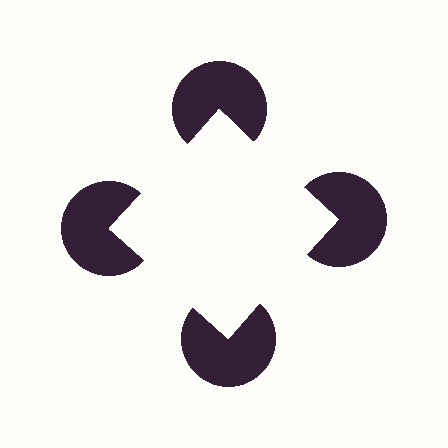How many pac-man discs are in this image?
There are 4 — one at each vertex of the illusory square.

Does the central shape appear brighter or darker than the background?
It typically appears slightly brighter than the background, even though no actual brightness change is drawn.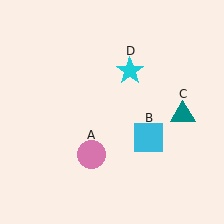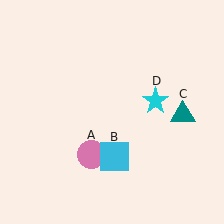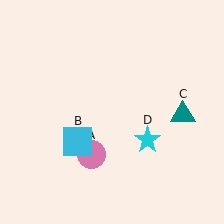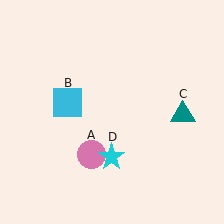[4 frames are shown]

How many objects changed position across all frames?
2 objects changed position: cyan square (object B), cyan star (object D).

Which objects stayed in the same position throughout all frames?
Pink circle (object A) and teal triangle (object C) remained stationary.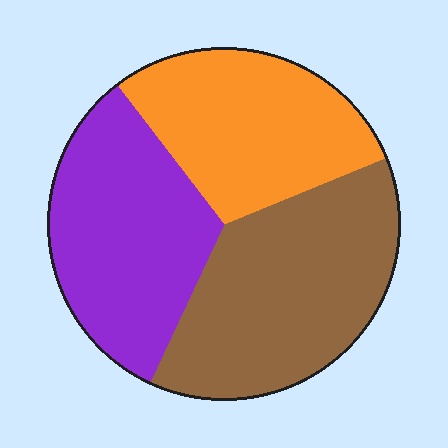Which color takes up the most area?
Brown, at roughly 40%.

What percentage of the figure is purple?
Purple covers 33% of the figure.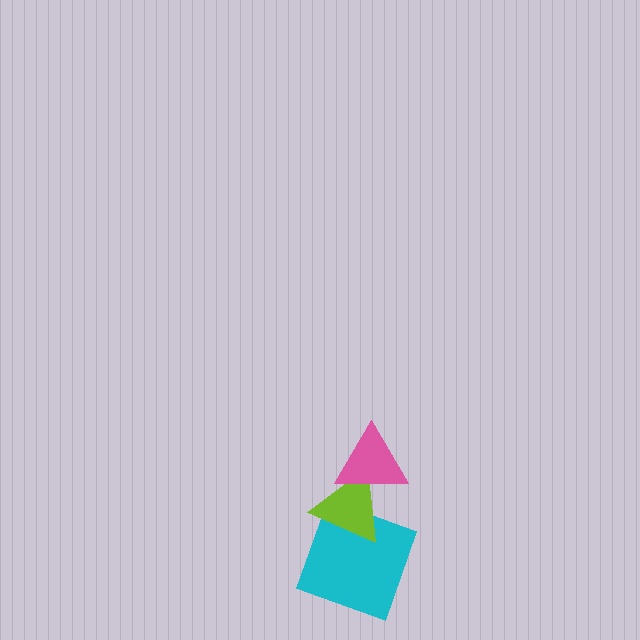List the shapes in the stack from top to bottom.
From top to bottom: the pink triangle, the lime triangle, the cyan square.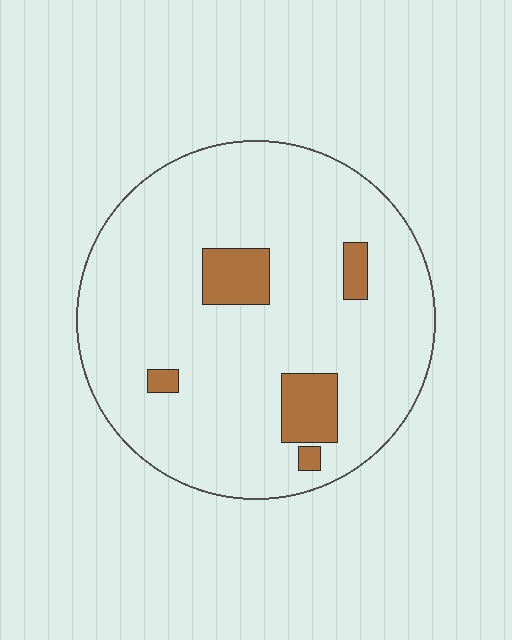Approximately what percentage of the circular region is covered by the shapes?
Approximately 10%.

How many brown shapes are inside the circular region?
5.